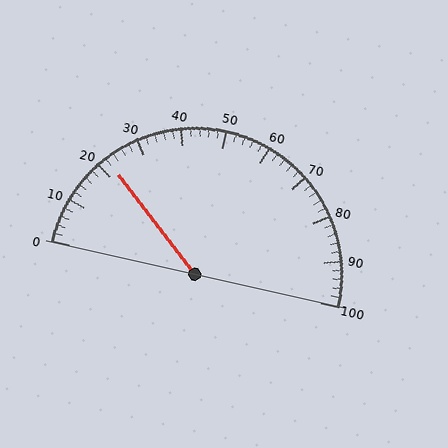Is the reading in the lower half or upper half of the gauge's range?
The reading is in the lower half of the range (0 to 100).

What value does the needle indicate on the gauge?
The needle indicates approximately 22.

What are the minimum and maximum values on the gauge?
The gauge ranges from 0 to 100.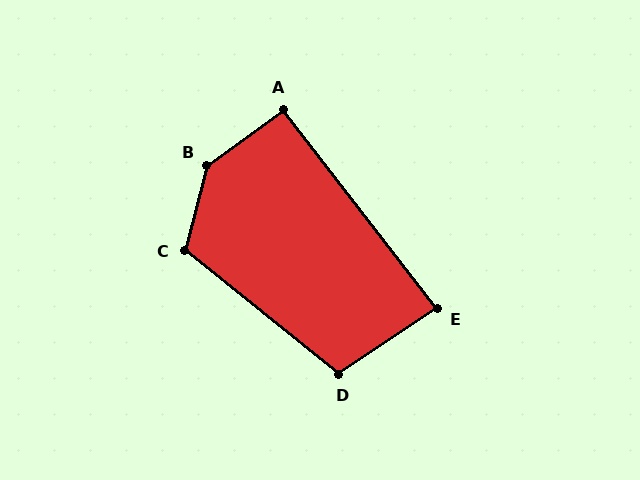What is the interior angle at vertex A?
Approximately 92 degrees (approximately right).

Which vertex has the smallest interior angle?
E, at approximately 86 degrees.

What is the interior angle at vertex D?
Approximately 107 degrees (obtuse).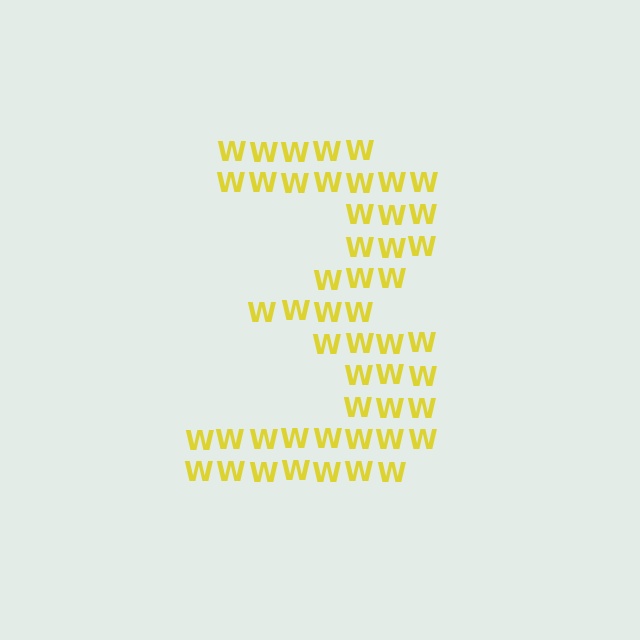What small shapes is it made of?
It is made of small letter W's.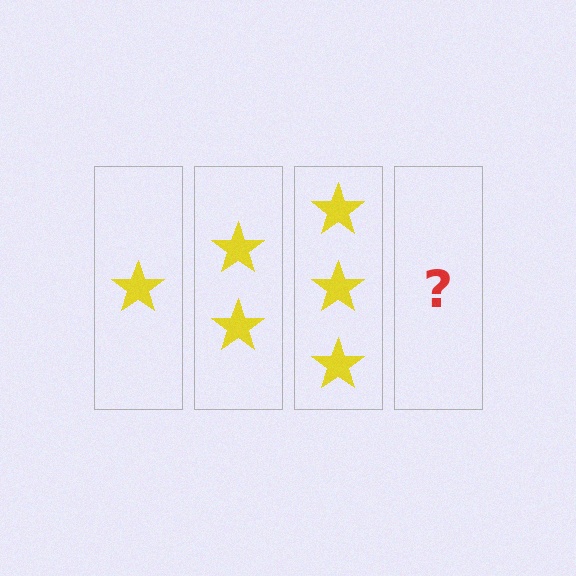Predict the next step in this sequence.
The next step is 4 stars.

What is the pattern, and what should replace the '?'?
The pattern is that each step adds one more star. The '?' should be 4 stars.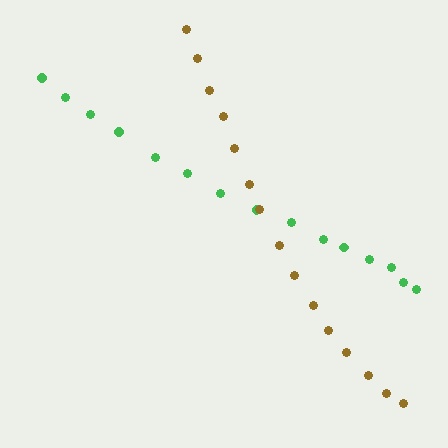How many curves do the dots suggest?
There are 2 distinct paths.